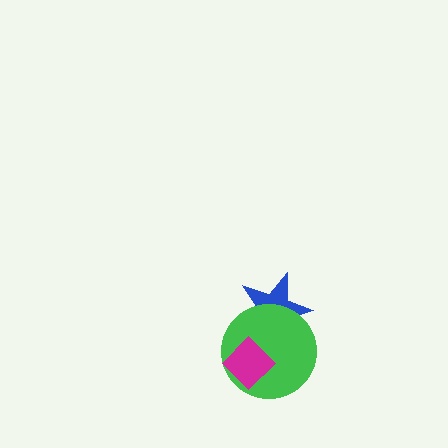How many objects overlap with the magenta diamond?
2 objects overlap with the magenta diamond.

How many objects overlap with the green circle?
2 objects overlap with the green circle.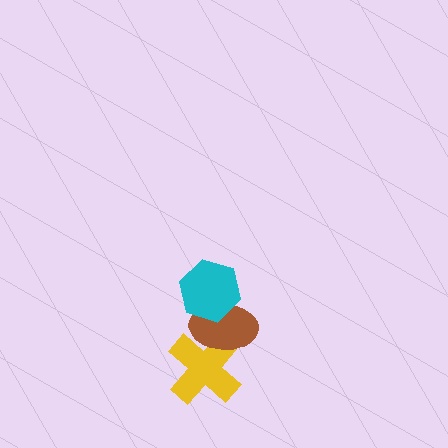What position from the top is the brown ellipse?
The brown ellipse is 2nd from the top.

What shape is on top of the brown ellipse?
The cyan hexagon is on top of the brown ellipse.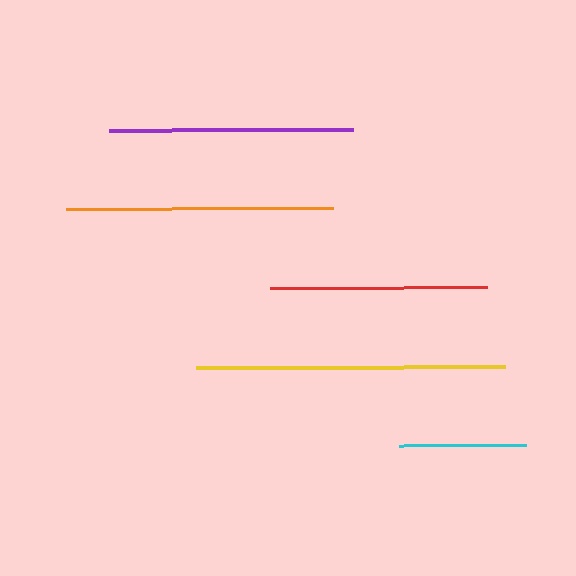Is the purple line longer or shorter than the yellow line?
The yellow line is longer than the purple line.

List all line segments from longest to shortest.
From longest to shortest: yellow, orange, purple, red, cyan.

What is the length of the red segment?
The red segment is approximately 217 pixels long.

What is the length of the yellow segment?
The yellow segment is approximately 309 pixels long.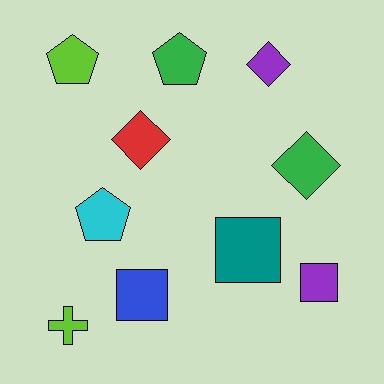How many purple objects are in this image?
There are 2 purple objects.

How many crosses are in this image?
There is 1 cross.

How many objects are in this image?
There are 10 objects.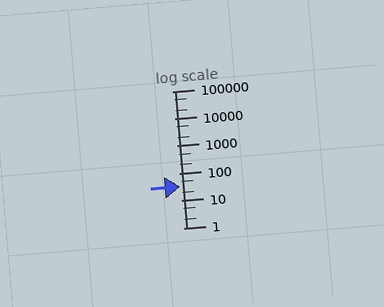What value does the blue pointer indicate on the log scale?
The pointer indicates approximately 34.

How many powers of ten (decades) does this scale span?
The scale spans 5 decades, from 1 to 100000.